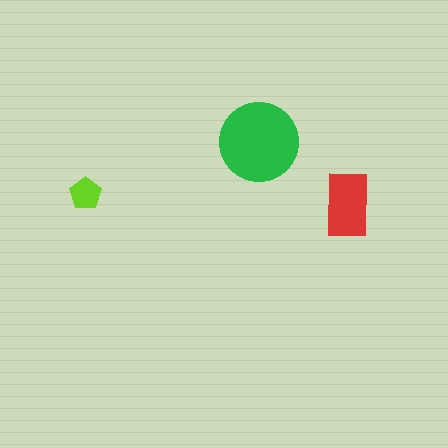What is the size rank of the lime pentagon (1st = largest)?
3rd.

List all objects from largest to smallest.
The green circle, the red rectangle, the lime pentagon.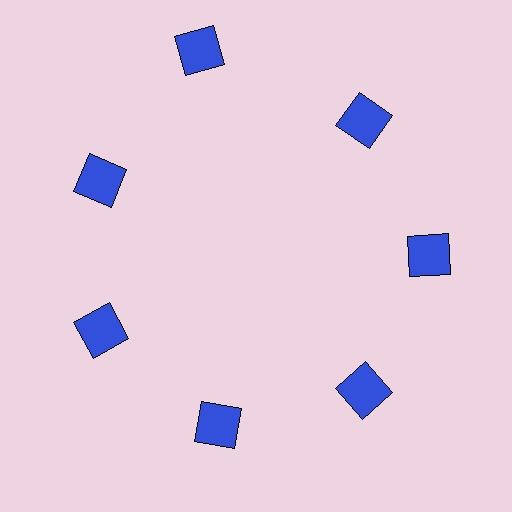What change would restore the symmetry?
The symmetry would be restored by moving it inward, back onto the ring so that all 7 squares sit at equal angles and equal distance from the center.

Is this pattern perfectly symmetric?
No. The 7 blue squares are arranged in a ring, but one element near the 12 o'clock position is pushed outward from the center, breaking the 7-fold rotational symmetry.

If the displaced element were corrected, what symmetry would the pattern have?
It would have 7-fold rotational symmetry — the pattern would map onto itself every 51 degrees.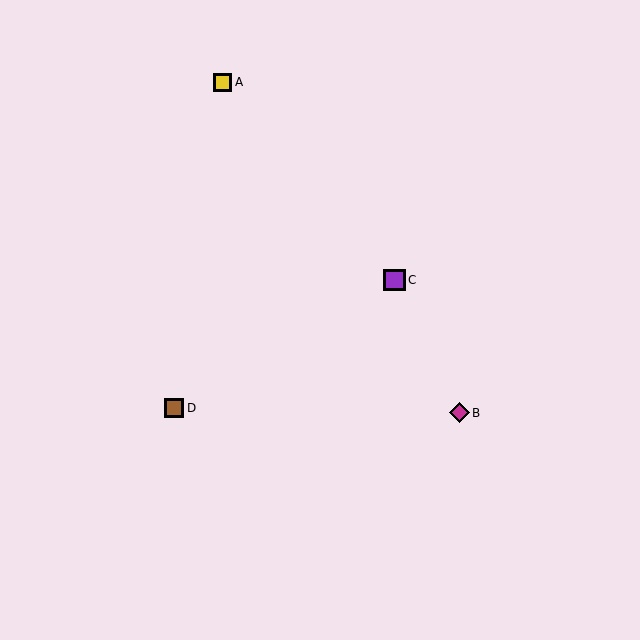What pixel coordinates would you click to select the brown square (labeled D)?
Click at (174, 408) to select the brown square D.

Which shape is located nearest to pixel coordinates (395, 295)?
The purple square (labeled C) at (395, 280) is nearest to that location.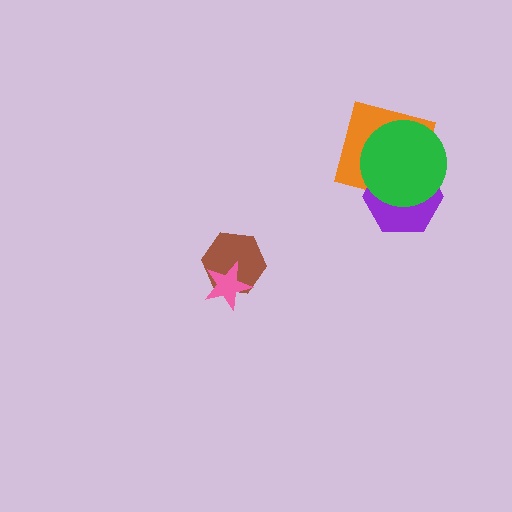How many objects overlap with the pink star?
1 object overlaps with the pink star.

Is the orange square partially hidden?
Yes, it is partially covered by another shape.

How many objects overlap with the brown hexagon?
1 object overlaps with the brown hexagon.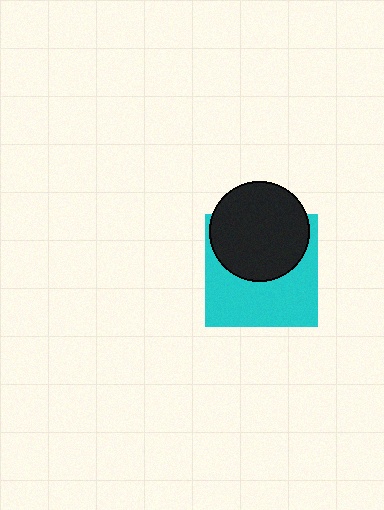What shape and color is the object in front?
The object in front is a black circle.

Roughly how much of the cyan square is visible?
About half of it is visible (roughly 55%).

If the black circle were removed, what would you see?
You would see the complete cyan square.